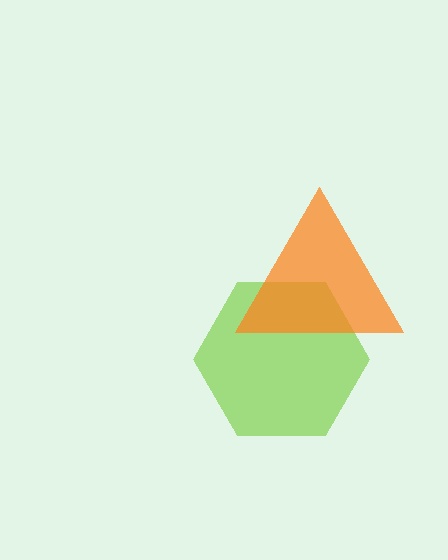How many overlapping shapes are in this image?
There are 2 overlapping shapes in the image.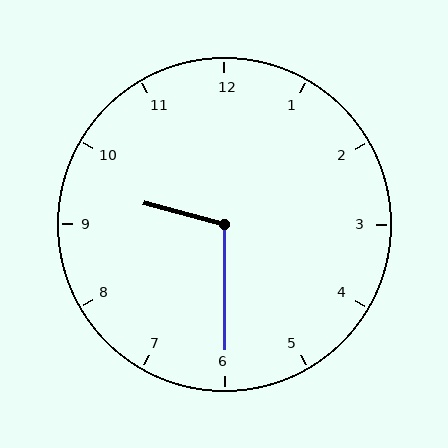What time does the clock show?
9:30.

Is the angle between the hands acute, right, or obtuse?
It is obtuse.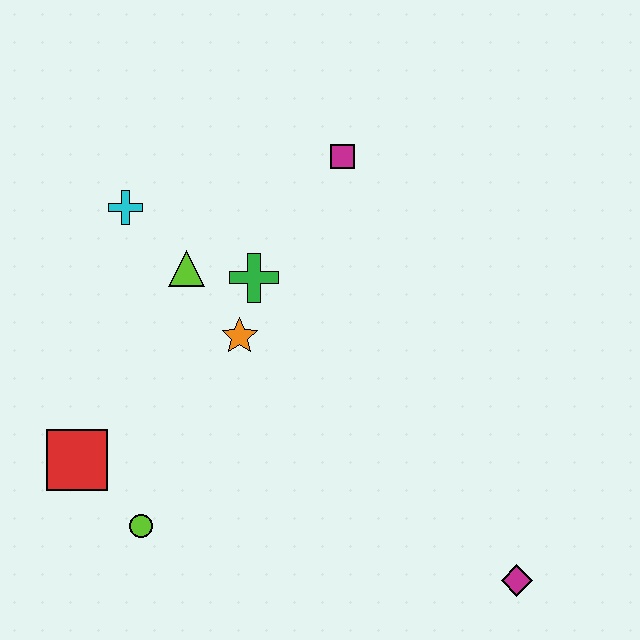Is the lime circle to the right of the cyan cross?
Yes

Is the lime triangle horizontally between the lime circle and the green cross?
Yes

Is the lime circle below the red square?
Yes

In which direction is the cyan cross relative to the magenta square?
The cyan cross is to the left of the magenta square.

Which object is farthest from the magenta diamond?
The cyan cross is farthest from the magenta diamond.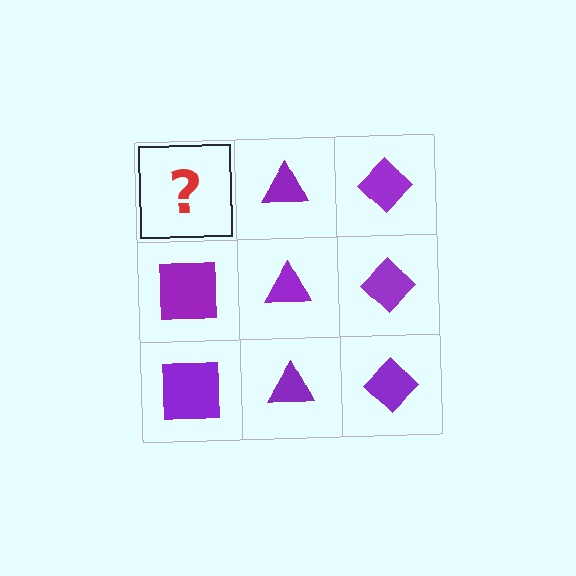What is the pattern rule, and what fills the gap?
The rule is that each column has a consistent shape. The gap should be filled with a purple square.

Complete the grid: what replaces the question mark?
The question mark should be replaced with a purple square.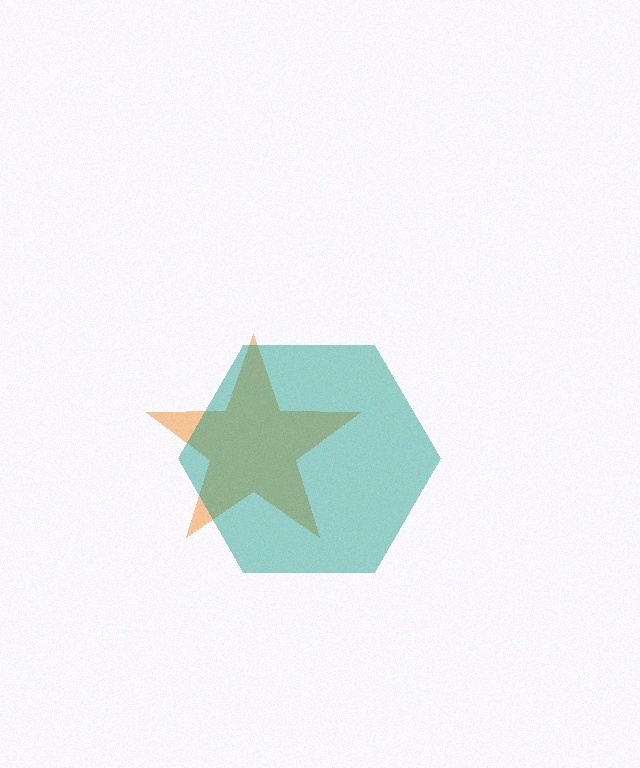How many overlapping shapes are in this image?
There are 2 overlapping shapes in the image.